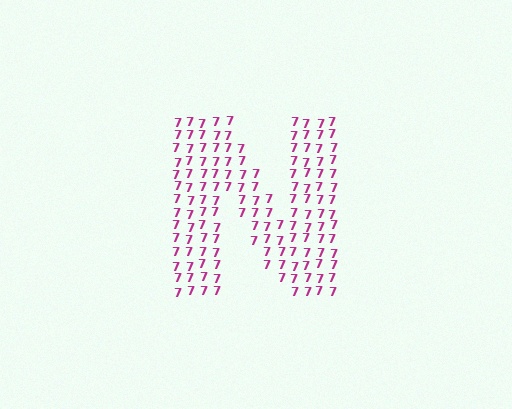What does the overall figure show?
The overall figure shows the letter N.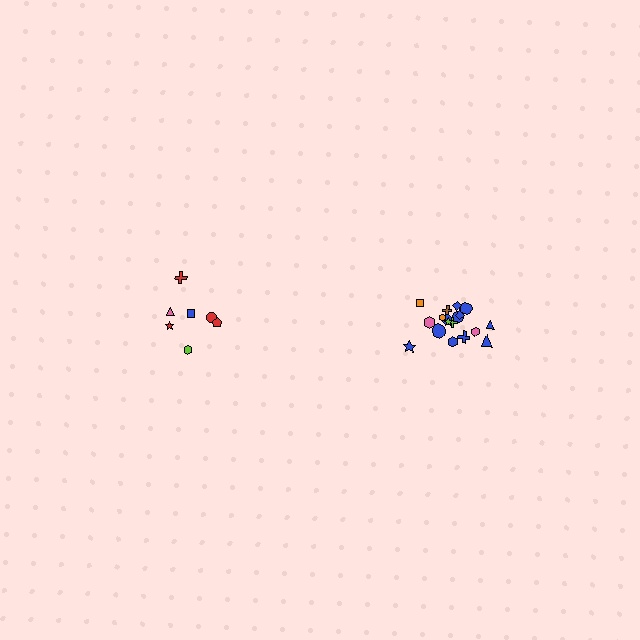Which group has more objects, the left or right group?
The right group.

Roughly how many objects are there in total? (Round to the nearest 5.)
Roughly 25 objects in total.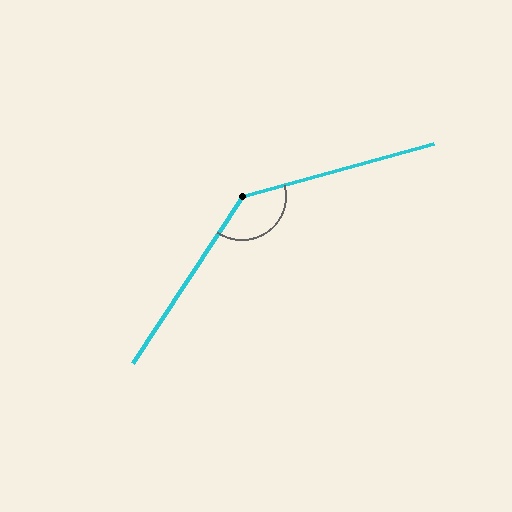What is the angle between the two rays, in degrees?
Approximately 139 degrees.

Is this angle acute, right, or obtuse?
It is obtuse.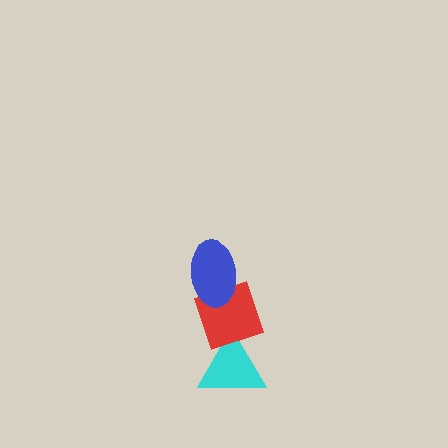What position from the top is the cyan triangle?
The cyan triangle is 3rd from the top.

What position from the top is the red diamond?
The red diamond is 2nd from the top.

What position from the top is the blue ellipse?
The blue ellipse is 1st from the top.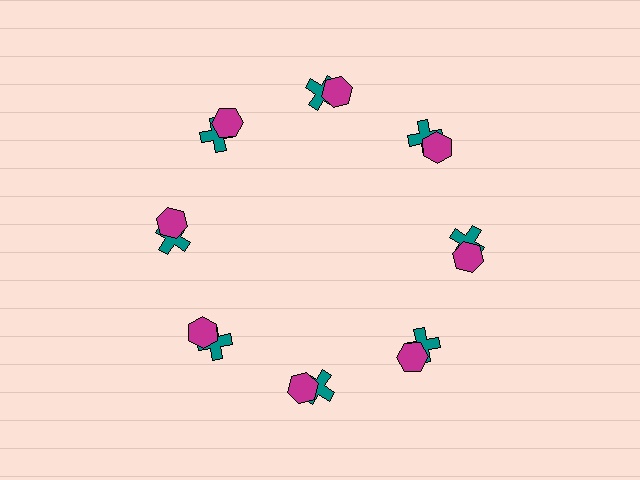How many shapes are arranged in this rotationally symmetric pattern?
There are 16 shapes, arranged in 8 groups of 2.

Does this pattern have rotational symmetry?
Yes, this pattern has 8-fold rotational symmetry. It looks the same after rotating 45 degrees around the center.